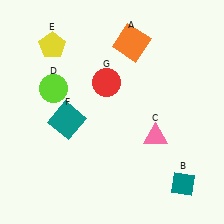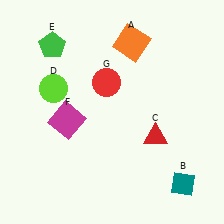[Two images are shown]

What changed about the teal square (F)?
In Image 1, F is teal. In Image 2, it changed to magenta.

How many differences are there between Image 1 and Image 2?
There are 3 differences between the two images.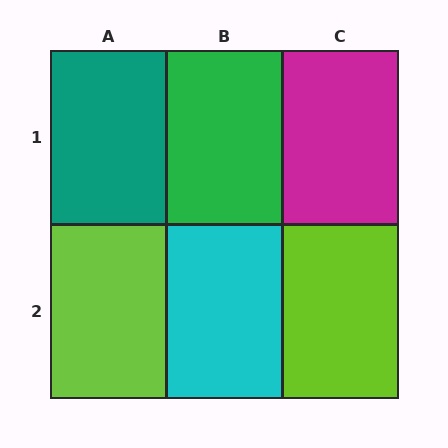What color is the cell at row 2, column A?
Lime.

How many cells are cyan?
1 cell is cyan.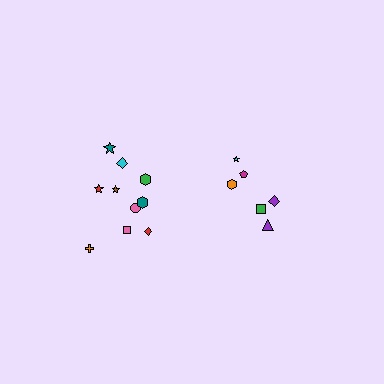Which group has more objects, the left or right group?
The left group.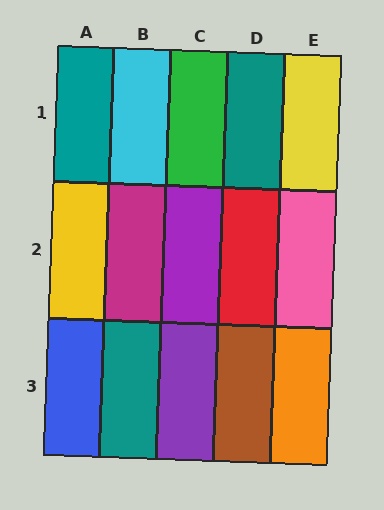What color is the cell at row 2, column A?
Yellow.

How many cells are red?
1 cell is red.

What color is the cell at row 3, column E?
Orange.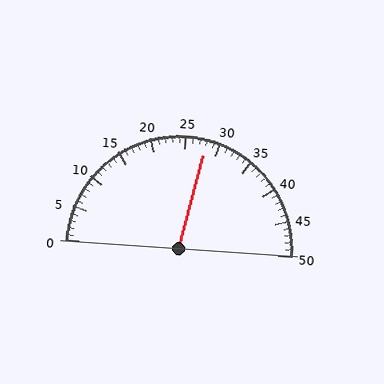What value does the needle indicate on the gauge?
The needle indicates approximately 28.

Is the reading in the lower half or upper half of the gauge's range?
The reading is in the upper half of the range (0 to 50).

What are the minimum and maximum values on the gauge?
The gauge ranges from 0 to 50.